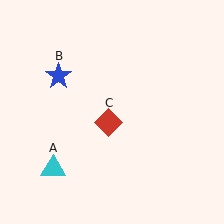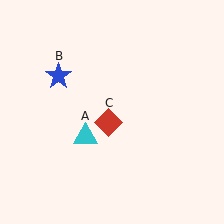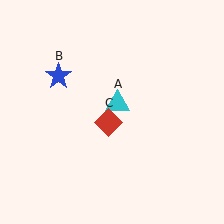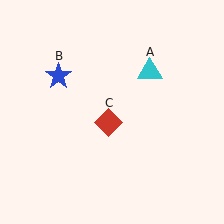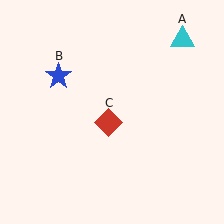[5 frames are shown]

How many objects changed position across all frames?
1 object changed position: cyan triangle (object A).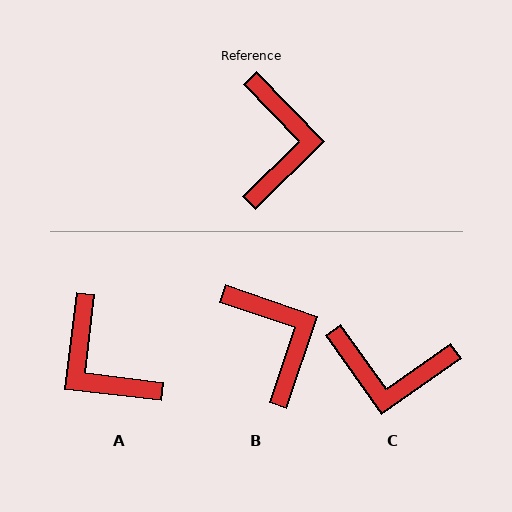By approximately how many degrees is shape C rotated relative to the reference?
Approximately 99 degrees clockwise.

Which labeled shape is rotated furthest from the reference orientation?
A, about 141 degrees away.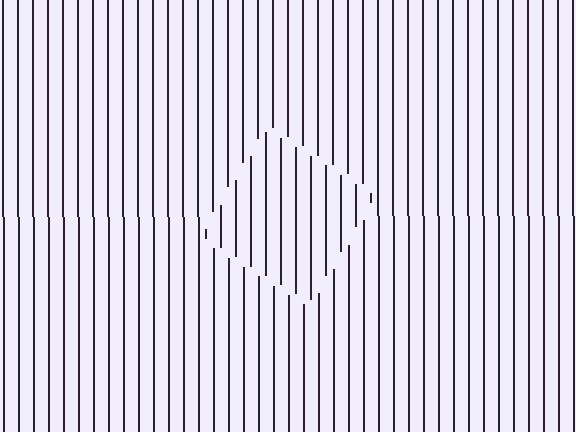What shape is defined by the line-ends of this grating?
An illusory square. The interior of the shape contains the same grating, shifted by half a period — the contour is defined by the phase discontinuity where line-ends from the inner and outer gratings abut.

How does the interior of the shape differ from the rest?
The interior of the shape contains the same grating, shifted by half a period — the contour is defined by the phase discontinuity where line-ends from the inner and outer gratings abut.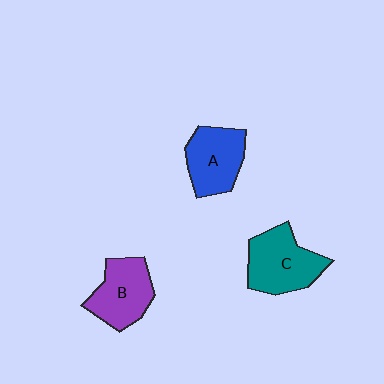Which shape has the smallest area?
Shape A (blue).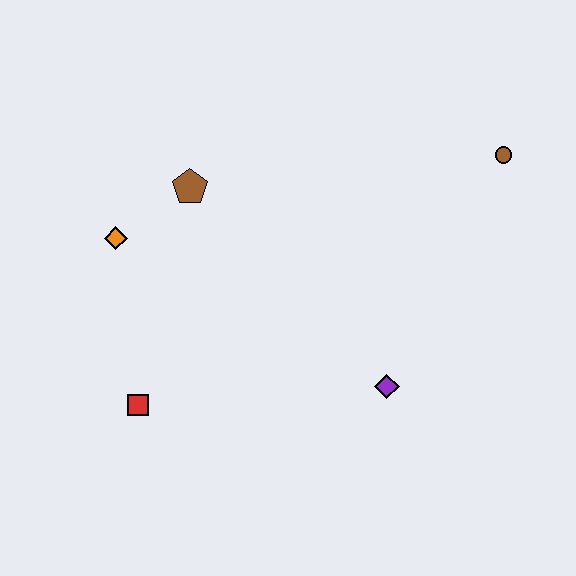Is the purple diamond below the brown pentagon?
Yes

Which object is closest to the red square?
The orange diamond is closest to the red square.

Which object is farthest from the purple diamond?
The orange diamond is farthest from the purple diamond.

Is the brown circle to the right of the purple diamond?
Yes